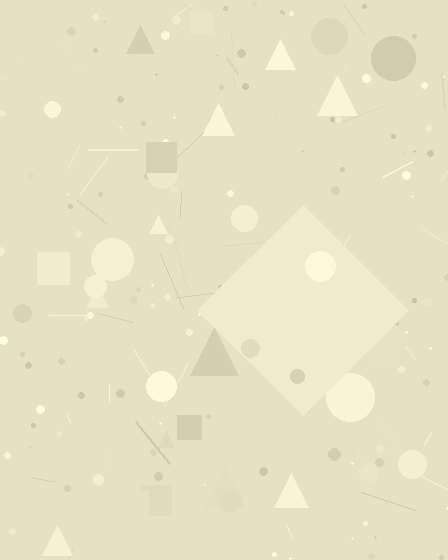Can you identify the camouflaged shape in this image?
The camouflaged shape is a diamond.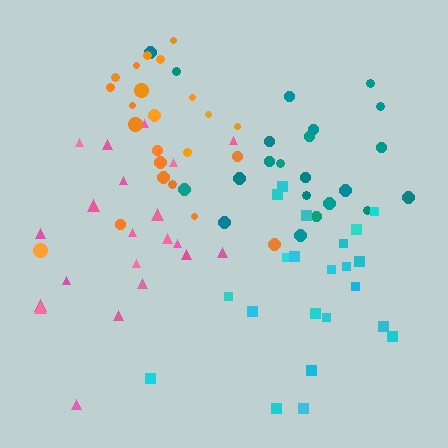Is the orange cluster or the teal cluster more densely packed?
Orange.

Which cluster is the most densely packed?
Orange.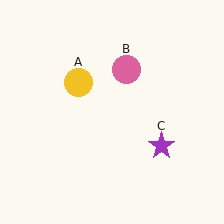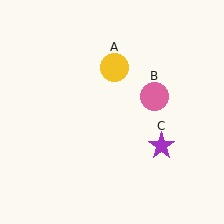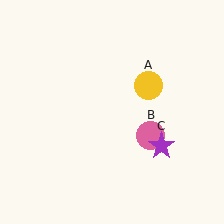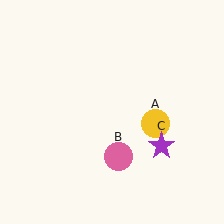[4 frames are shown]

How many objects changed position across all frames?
2 objects changed position: yellow circle (object A), pink circle (object B).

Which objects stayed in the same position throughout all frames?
Purple star (object C) remained stationary.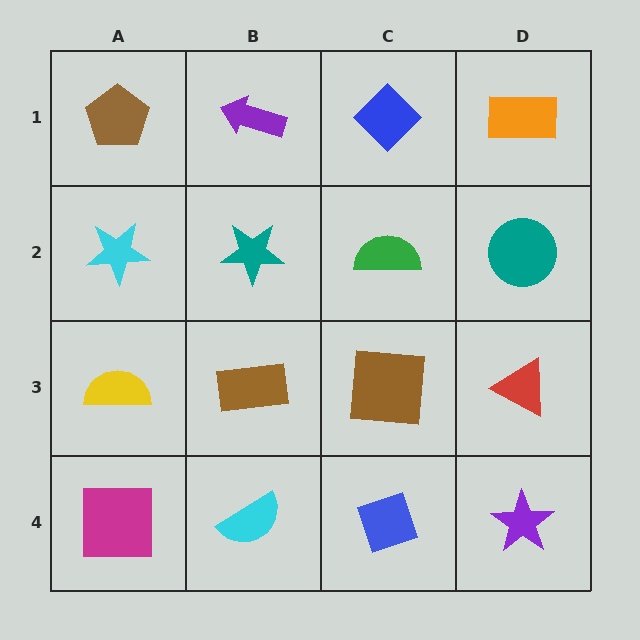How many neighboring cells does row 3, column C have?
4.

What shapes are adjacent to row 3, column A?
A cyan star (row 2, column A), a magenta square (row 4, column A), a brown rectangle (row 3, column B).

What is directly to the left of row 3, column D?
A brown square.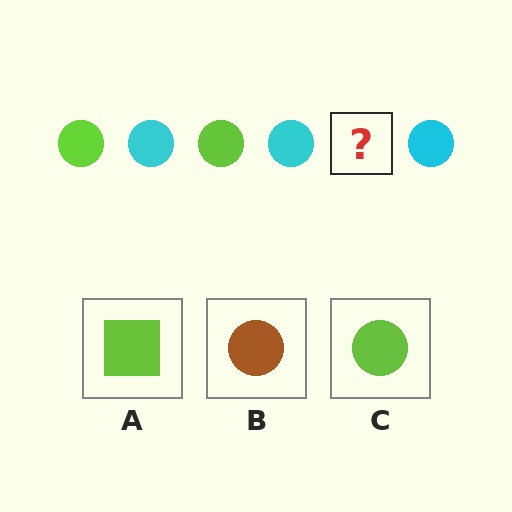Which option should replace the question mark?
Option C.